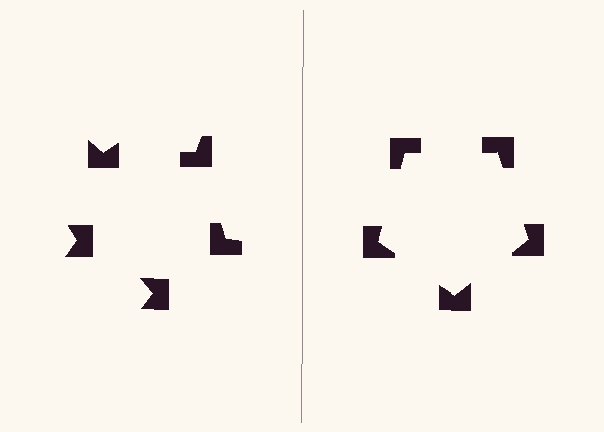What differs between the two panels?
The notched squares are positioned identically on both sides; only the wedge orientations differ. On the right they align to a pentagon; on the left they are misaligned.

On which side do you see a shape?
An illusory pentagon appears on the right side. On the left side the wedge cuts are rotated, so no coherent shape forms.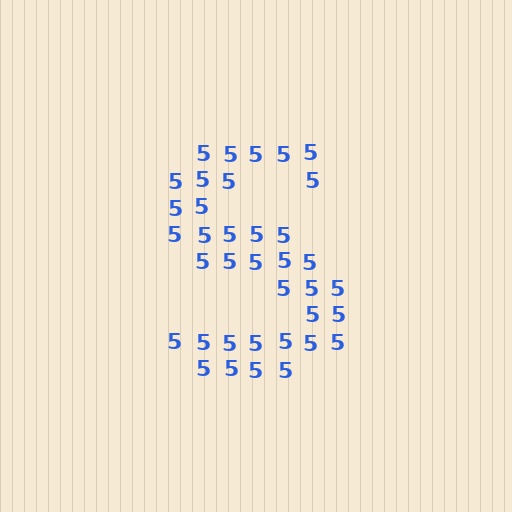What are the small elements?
The small elements are digit 5's.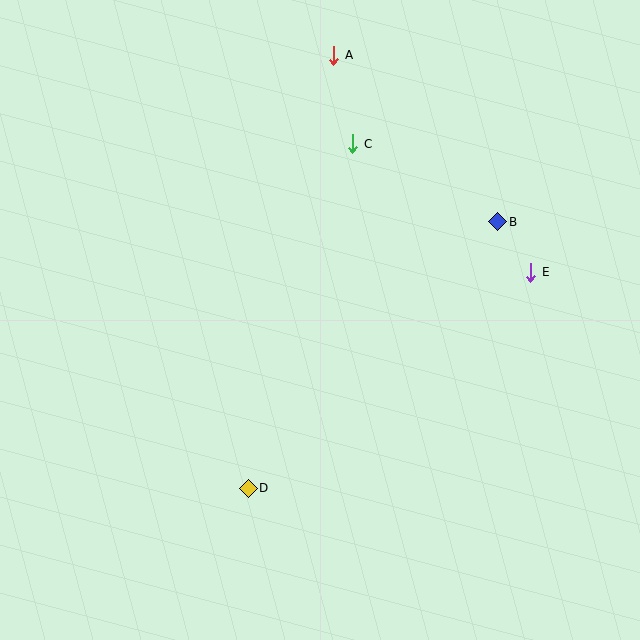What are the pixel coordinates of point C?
Point C is at (353, 144).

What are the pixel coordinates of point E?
Point E is at (531, 272).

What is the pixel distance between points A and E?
The distance between A and E is 293 pixels.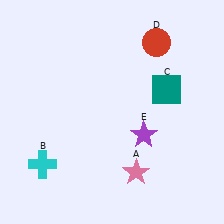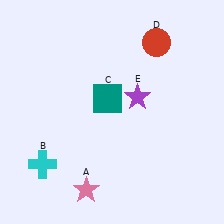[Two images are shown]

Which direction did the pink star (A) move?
The pink star (A) moved left.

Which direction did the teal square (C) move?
The teal square (C) moved left.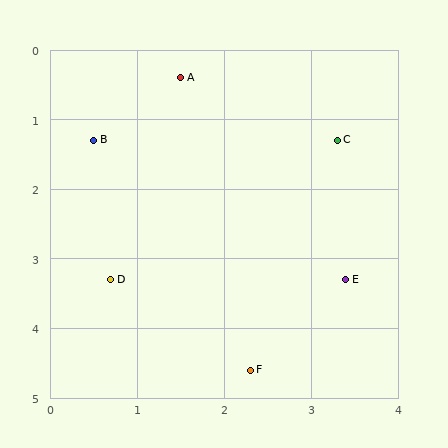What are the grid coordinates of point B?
Point B is at approximately (0.5, 1.3).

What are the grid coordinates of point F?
Point F is at approximately (2.3, 4.6).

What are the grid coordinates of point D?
Point D is at approximately (0.7, 3.3).